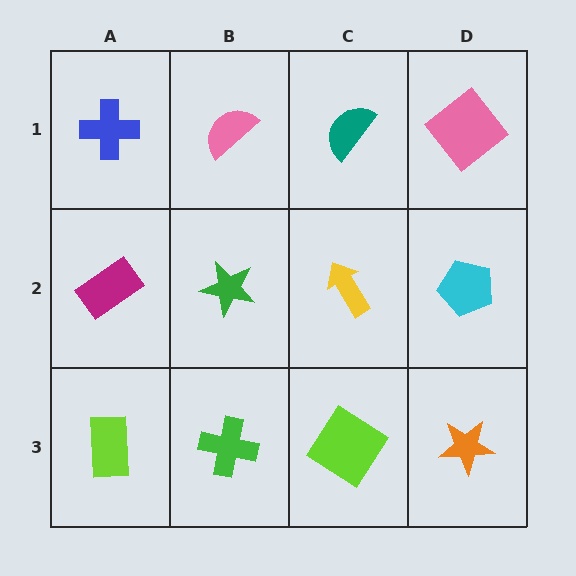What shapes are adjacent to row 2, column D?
A pink diamond (row 1, column D), an orange star (row 3, column D), a yellow arrow (row 2, column C).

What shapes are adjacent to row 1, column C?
A yellow arrow (row 2, column C), a pink semicircle (row 1, column B), a pink diamond (row 1, column D).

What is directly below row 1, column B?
A green star.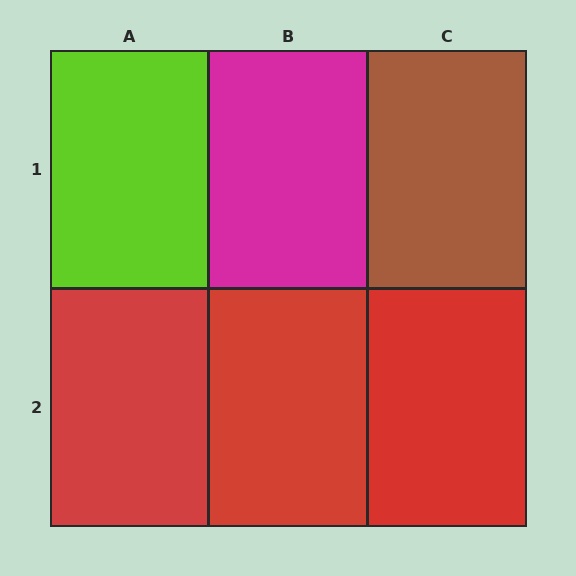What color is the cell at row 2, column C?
Red.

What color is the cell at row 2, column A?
Red.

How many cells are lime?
1 cell is lime.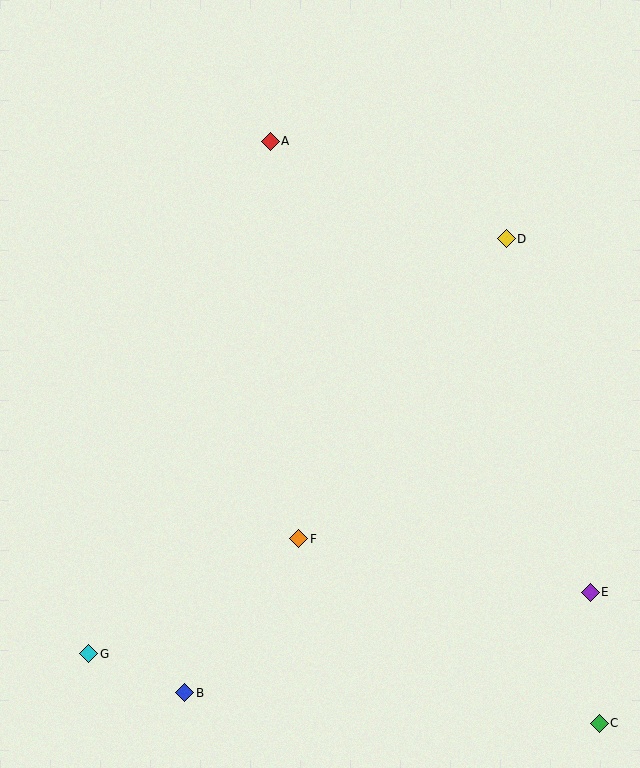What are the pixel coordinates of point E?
Point E is at (590, 592).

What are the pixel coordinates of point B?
Point B is at (185, 693).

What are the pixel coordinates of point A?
Point A is at (270, 141).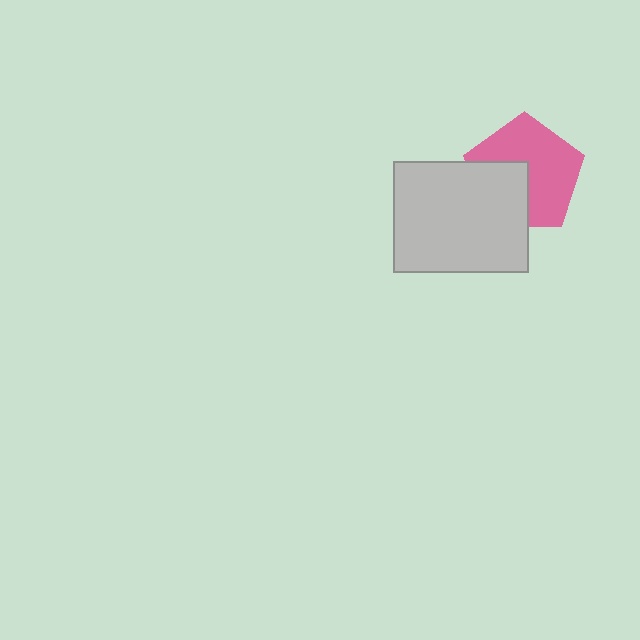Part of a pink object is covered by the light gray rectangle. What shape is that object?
It is a pentagon.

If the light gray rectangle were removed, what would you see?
You would see the complete pink pentagon.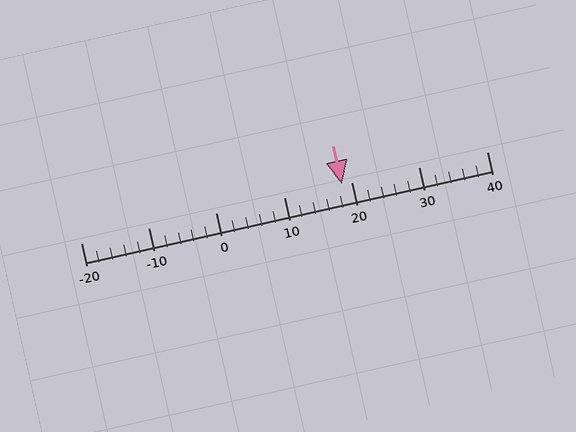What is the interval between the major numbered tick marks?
The major tick marks are spaced 10 units apart.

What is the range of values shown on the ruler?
The ruler shows values from -20 to 40.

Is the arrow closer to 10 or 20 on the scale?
The arrow is closer to 20.